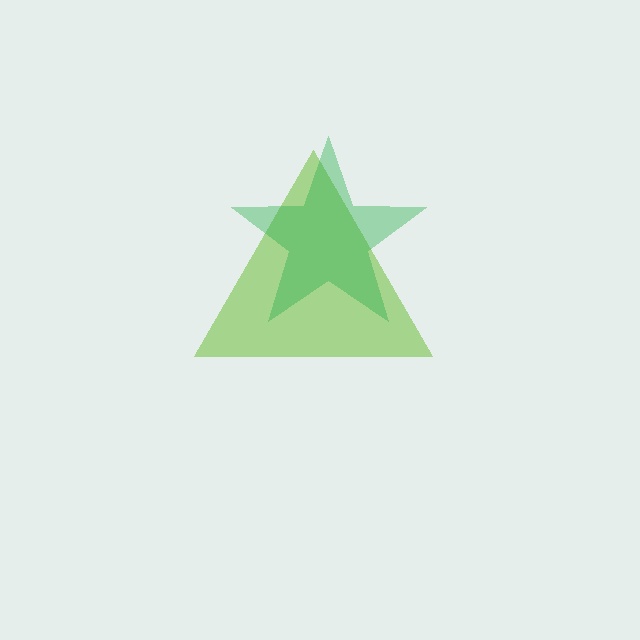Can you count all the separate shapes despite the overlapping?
Yes, there are 2 separate shapes.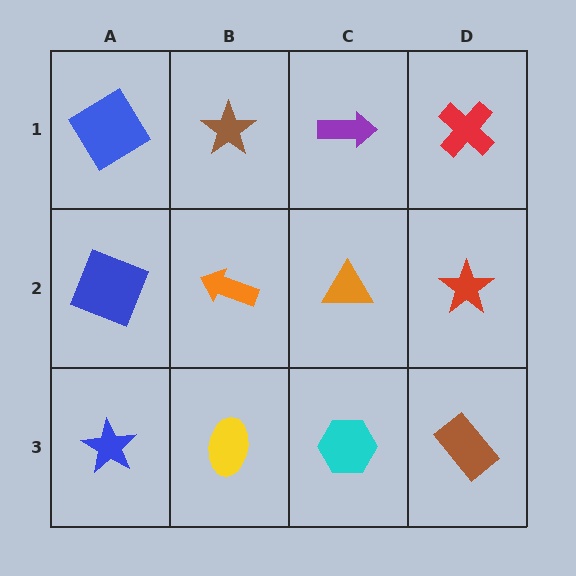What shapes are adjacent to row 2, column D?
A red cross (row 1, column D), a brown rectangle (row 3, column D), an orange triangle (row 2, column C).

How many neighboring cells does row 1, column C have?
3.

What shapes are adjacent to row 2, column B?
A brown star (row 1, column B), a yellow ellipse (row 3, column B), a blue square (row 2, column A), an orange triangle (row 2, column C).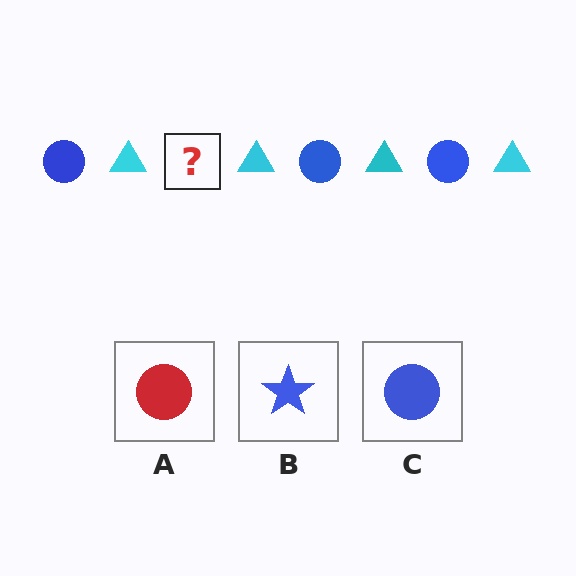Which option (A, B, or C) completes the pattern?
C.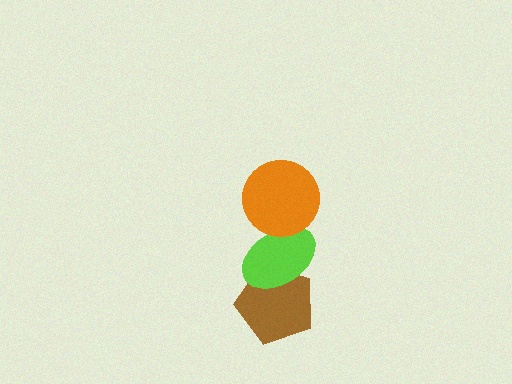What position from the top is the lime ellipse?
The lime ellipse is 2nd from the top.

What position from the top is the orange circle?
The orange circle is 1st from the top.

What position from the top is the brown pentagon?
The brown pentagon is 3rd from the top.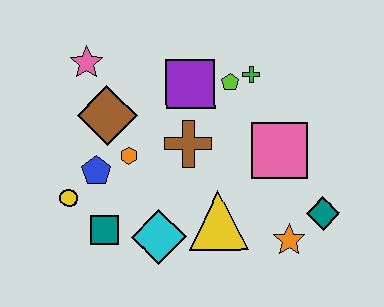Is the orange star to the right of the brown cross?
Yes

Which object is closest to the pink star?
The brown diamond is closest to the pink star.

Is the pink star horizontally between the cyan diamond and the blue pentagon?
No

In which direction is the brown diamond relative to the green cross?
The brown diamond is to the left of the green cross.